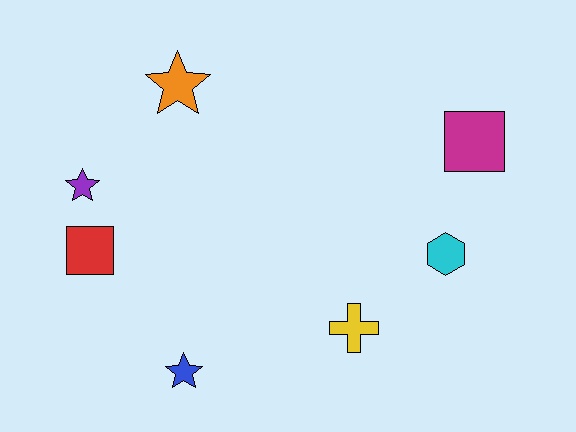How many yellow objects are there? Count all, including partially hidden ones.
There is 1 yellow object.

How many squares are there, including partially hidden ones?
There are 2 squares.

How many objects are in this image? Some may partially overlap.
There are 7 objects.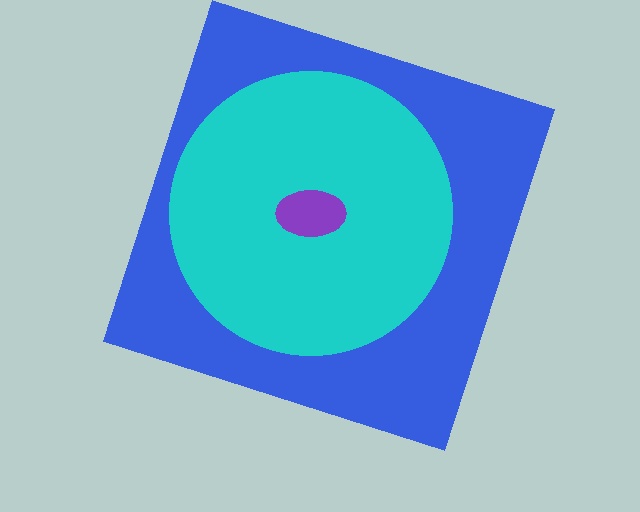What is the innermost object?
The purple ellipse.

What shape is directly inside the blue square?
The cyan circle.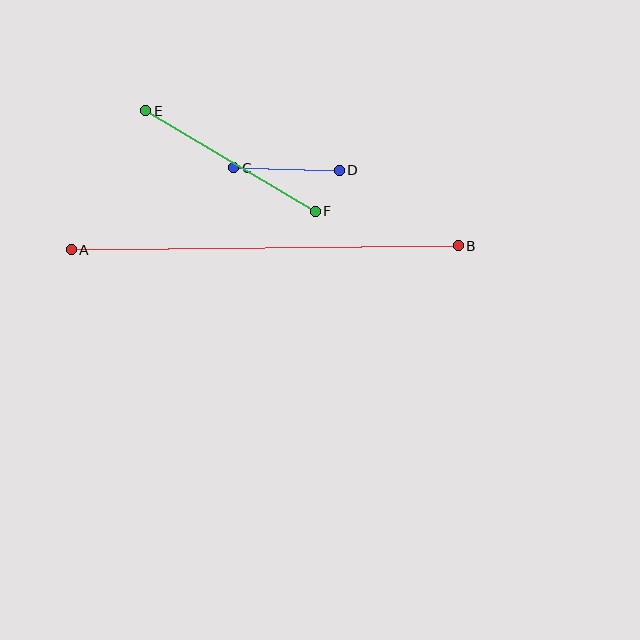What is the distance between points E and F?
The distance is approximately 197 pixels.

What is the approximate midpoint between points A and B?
The midpoint is at approximately (265, 248) pixels.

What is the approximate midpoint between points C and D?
The midpoint is at approximately (287, 169) pixels.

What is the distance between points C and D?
The distance is approximately 105 pixels.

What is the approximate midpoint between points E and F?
The midpoint is at approximately (231, 161) pixels.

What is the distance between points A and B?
The distance is approximately 387 pixels.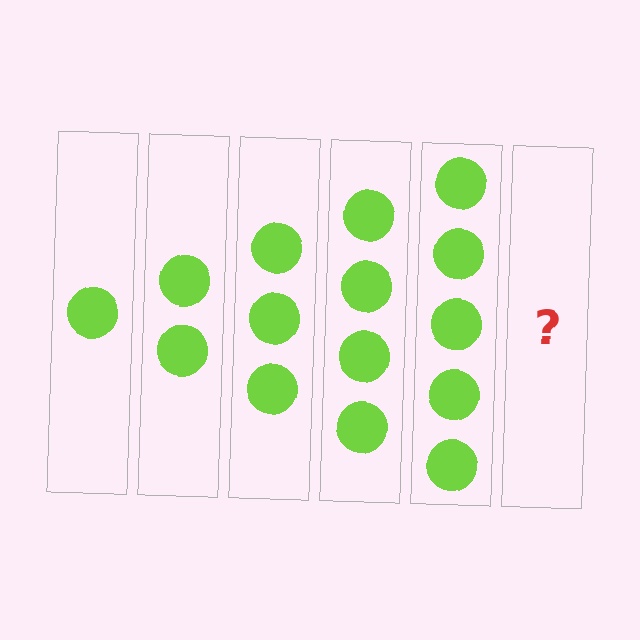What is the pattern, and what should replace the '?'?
The pattern is that each step adds one more circle. The '?' should be 6 circles.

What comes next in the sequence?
The next element should be 6 circles.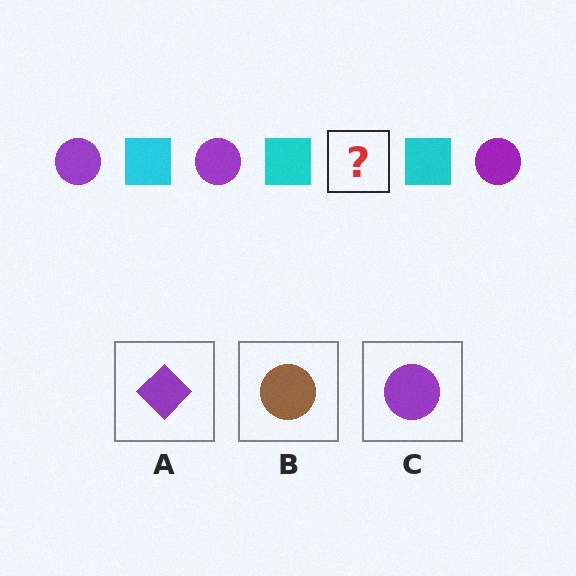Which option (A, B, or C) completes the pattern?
C.